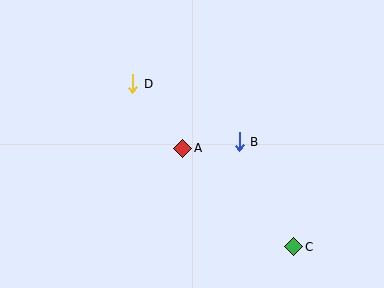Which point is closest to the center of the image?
Point A at (183, 148) is closest to the center.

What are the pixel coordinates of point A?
Point A is at (183, 148).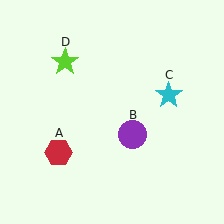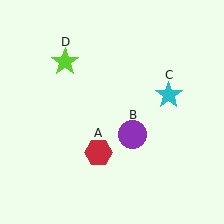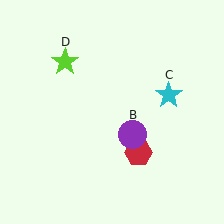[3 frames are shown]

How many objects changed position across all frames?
1 object changed position: red hexagon (object A).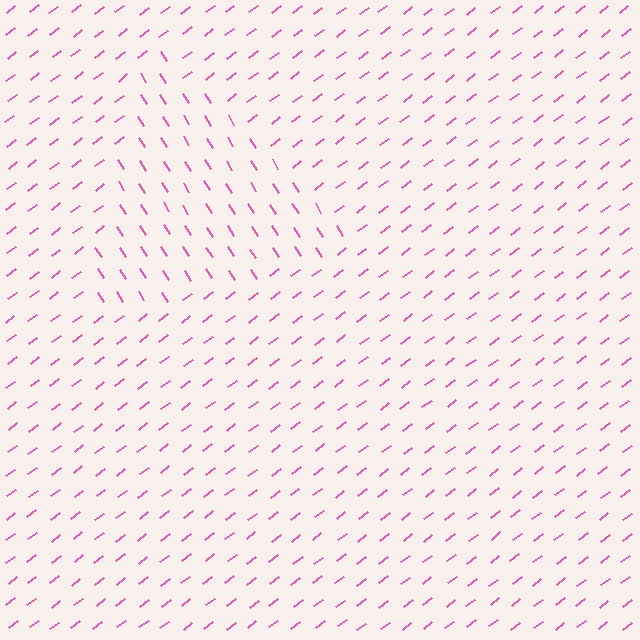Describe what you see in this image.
The image is filled with small pink line segments. A triangle region in the image has lines oriented differently from the surrounding lines, creating a visible texture boundary.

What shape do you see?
I see a triangle.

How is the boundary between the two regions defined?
The boundary is defined purely by a change in line orientation (approximately 86 degrees difference). All lines are the same color and thickness.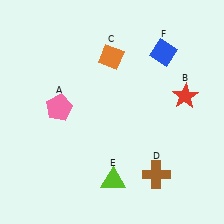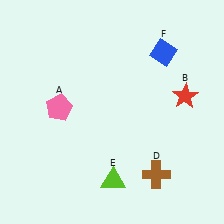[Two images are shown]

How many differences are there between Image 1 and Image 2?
There is 1 difference between the two images.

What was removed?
The orange diamond (C) was removed in Image 2.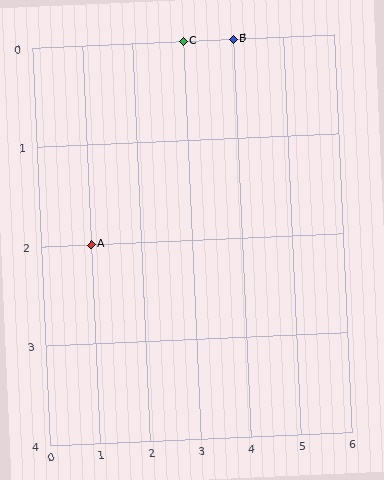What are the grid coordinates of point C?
Point C is at grid coordinates (3, 0).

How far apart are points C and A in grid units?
Points C and A are 2 columns and 2 rows apart (about 2.8 grid units diagonally).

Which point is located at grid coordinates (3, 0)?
Point C is at (3, 0).